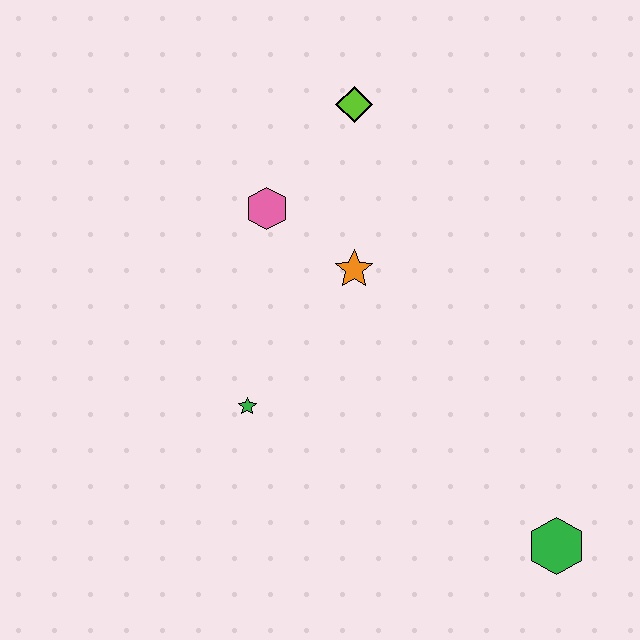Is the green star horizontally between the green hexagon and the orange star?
No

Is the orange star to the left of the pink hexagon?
No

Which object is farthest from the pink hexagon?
The green hexagon is farthest from the pink hexagon.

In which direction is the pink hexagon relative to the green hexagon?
The pink hexagon is above the green hexagon.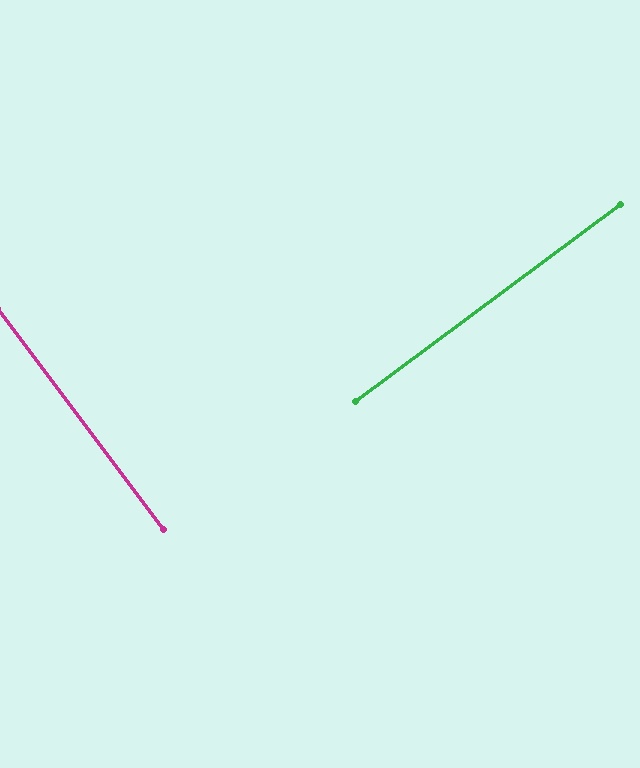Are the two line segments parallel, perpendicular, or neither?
Perpendicular — they meet at approximately 89°.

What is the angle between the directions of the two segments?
Approximately 89 degrees.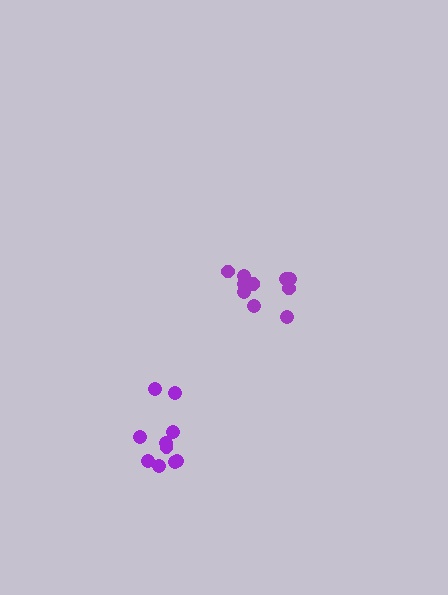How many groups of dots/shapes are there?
There are 2 groups.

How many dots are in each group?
Group 1: 10 dots, Group 2: 10 dots (20 total).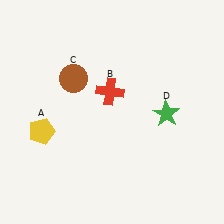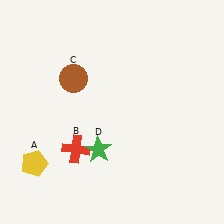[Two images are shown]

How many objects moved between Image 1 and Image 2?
3 objects moved between the two images.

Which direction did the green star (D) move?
The green star (D) moved left.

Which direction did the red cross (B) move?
The red cross (B) moved down.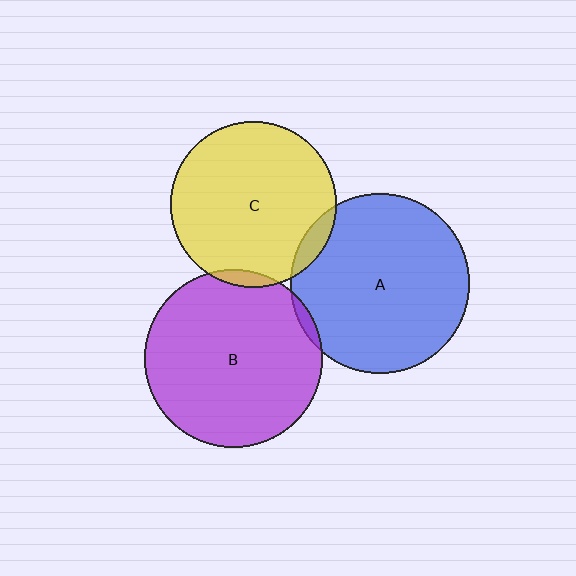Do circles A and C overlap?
Yes.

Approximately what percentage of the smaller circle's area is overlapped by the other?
Approximately 5%.